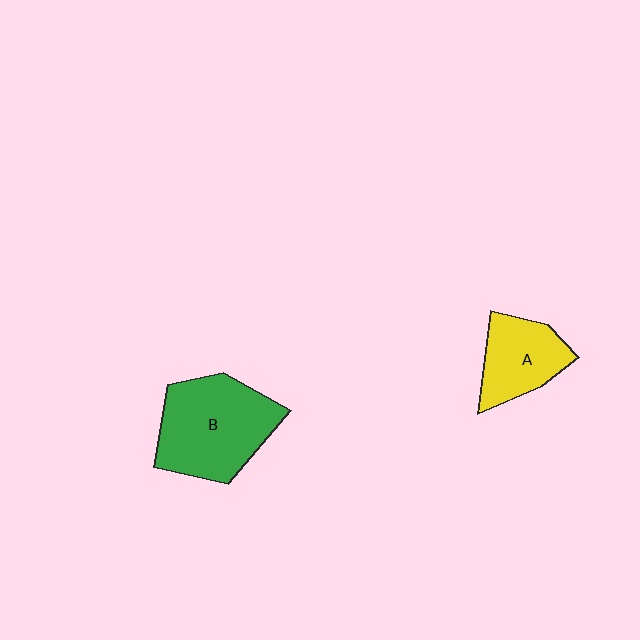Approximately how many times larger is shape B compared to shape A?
Approximately 1.7 times.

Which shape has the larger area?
Shape B (green).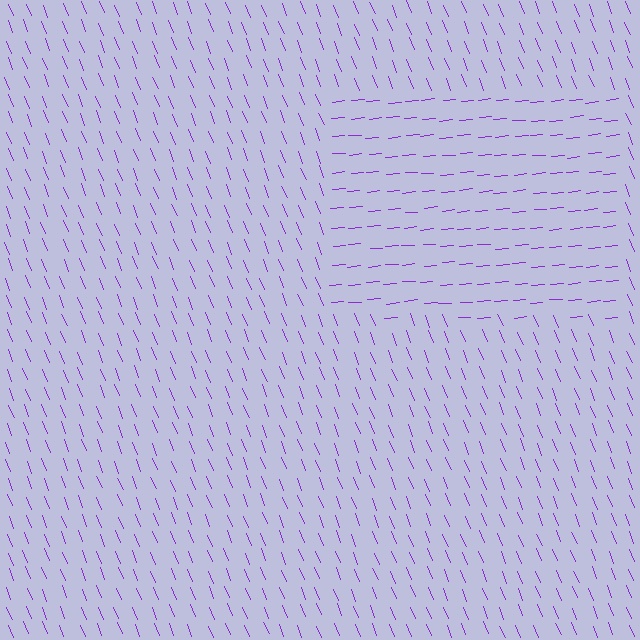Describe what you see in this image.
The image is filled with small purple line segments. A rectangle region in the image has lines oriented differently from the surrounding lines, creating a visible texture boundary.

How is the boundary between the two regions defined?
The boundary is defined purely by a change in line orientation (approximately 73 degrees difference). All lines are the same color and thickness.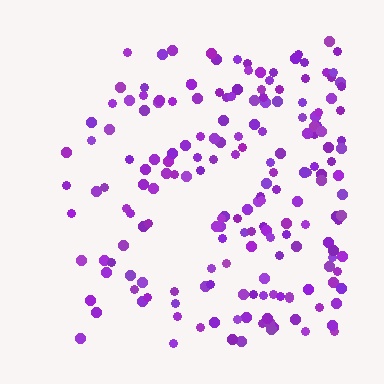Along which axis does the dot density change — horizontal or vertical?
Horizontal.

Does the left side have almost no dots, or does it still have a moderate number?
Still a moderate number, just noticeably fewer than the right.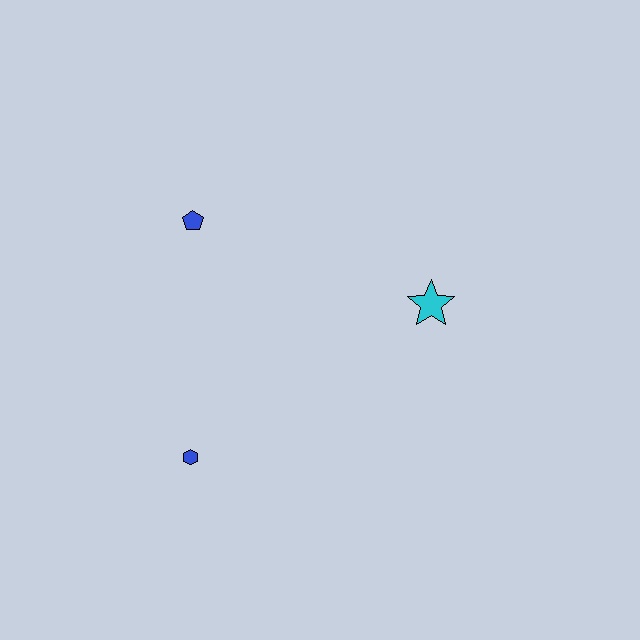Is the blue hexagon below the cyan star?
Yes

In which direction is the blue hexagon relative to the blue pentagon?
The blue hexagon is below the blue pentagon.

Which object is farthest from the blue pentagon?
The cyan star is farthest from the blue pentagon.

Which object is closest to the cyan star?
The blue pentagon is closest to the cyan star.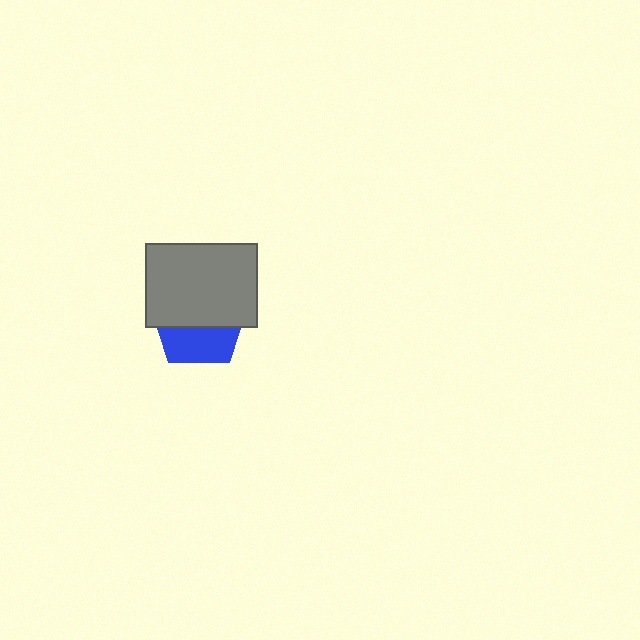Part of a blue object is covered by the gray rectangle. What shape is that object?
It is a pentagon.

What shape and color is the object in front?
The object in front is a gray rectangle.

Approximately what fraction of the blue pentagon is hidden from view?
Roughly 61% of the blue pentagon is hidden behind the gray rectangle.